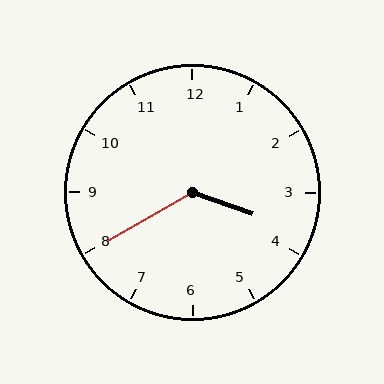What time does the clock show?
3:40.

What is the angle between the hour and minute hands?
Approximately 130 degrees.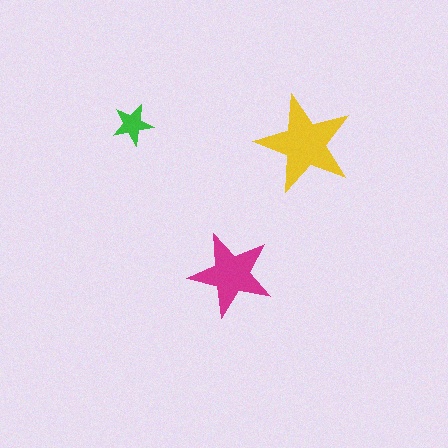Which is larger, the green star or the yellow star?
The yellow one.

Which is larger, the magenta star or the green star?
The magenta one.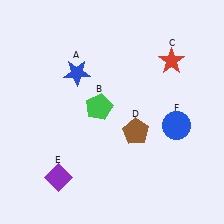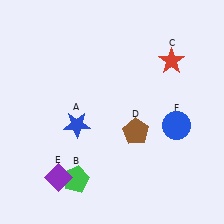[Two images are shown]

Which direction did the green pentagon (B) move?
The green pentagon (B) moved down.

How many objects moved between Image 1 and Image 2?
2 objects moved between the two images.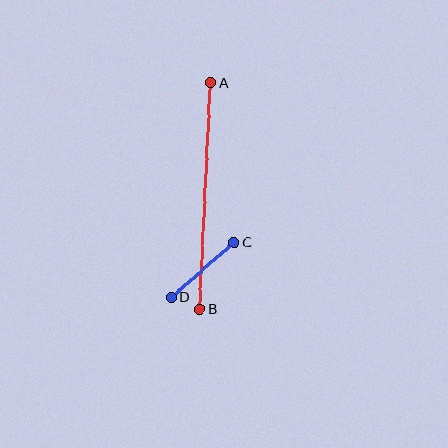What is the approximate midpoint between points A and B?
The midpoint is at approximately (205, 196) pixels.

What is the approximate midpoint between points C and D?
The midpoint is at approximately (202, 270) pixels.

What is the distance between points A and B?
The distance is approximately 227 pixels.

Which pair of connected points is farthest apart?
Points A and B are farthest apart.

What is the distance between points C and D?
The distance is approximately 84 pixels.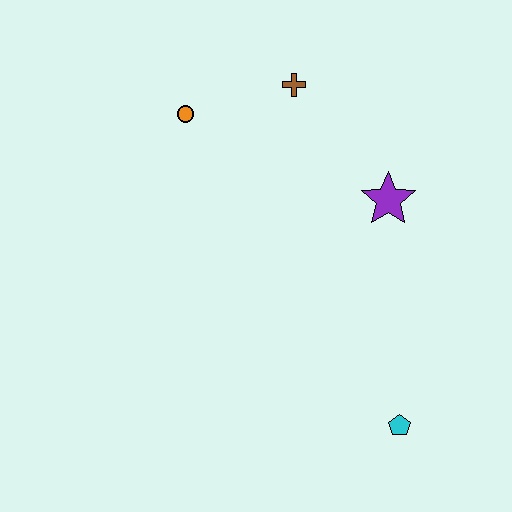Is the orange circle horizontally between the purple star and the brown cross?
No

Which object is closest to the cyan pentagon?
The purple star is closest to the cyan pentagon.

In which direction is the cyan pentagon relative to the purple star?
The cyan pentagon is below the purple star.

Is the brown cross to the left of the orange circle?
No